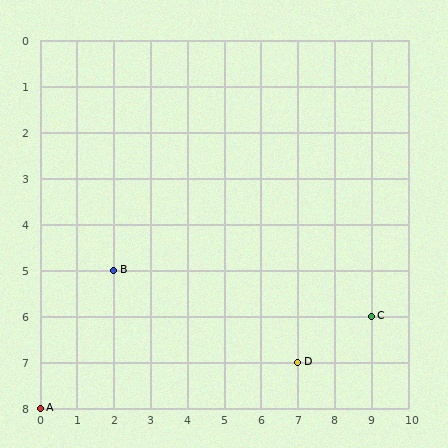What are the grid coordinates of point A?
Point A is at grid coordinates (0, 8).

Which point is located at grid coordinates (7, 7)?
Point D is at (7, 7).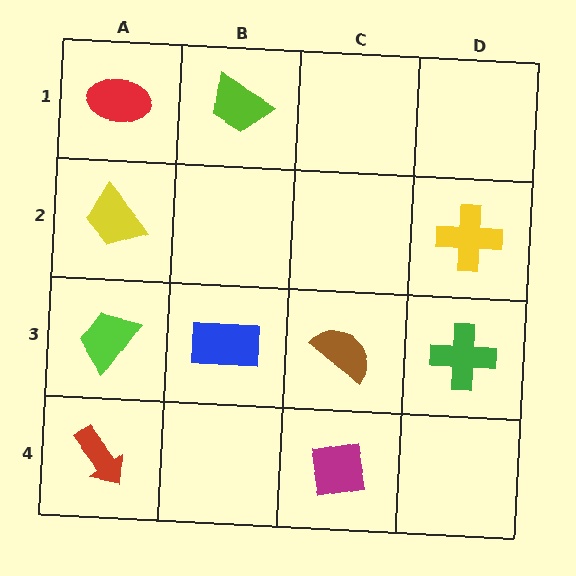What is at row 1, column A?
A red ellipse.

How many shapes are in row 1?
2 shapes.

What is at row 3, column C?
A brown semicircle.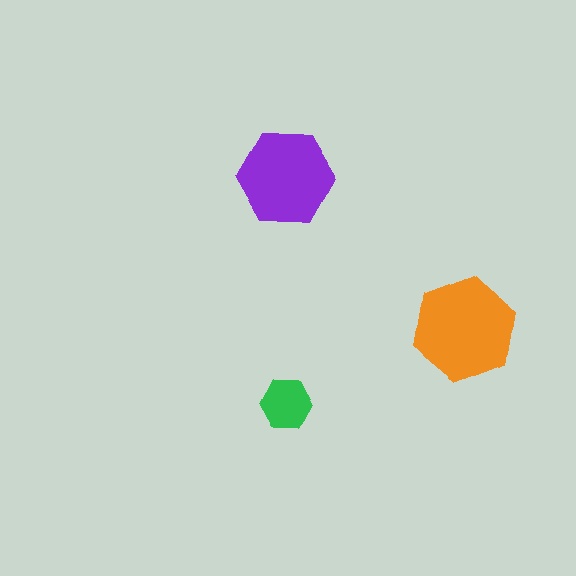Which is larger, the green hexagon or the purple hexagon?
The purple one.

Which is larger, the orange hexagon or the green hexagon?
The orange one.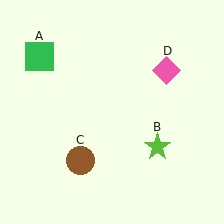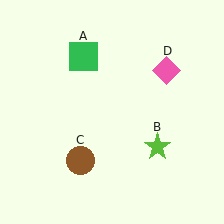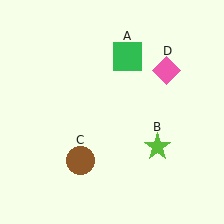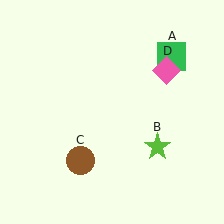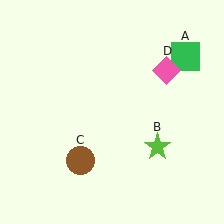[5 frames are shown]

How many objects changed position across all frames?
1 object changed position: green square (object A).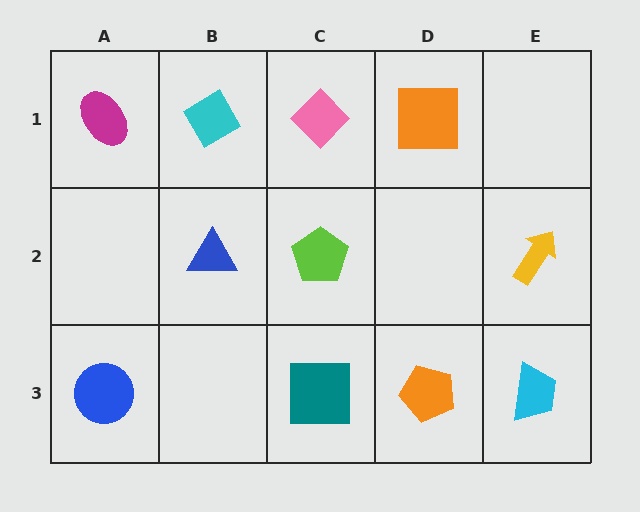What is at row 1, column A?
A magenta ellipse.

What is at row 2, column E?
A yellow arrow.